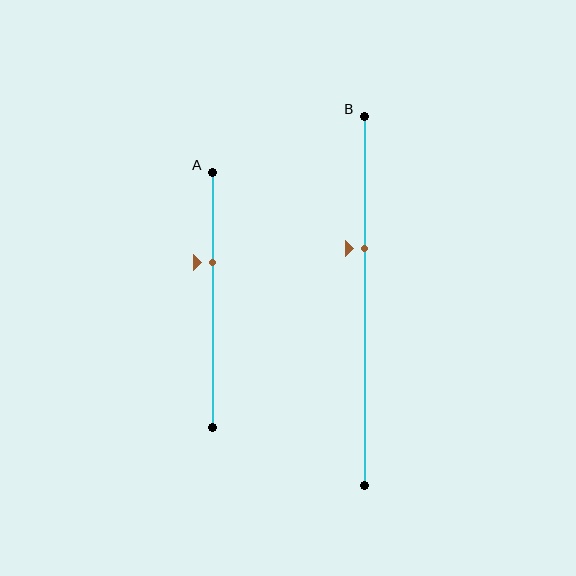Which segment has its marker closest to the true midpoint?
Segment B has its marker closest to the true midpoint.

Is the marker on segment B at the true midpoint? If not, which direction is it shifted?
No, the marker on segment B is shifted upward by about 14% of the segment length.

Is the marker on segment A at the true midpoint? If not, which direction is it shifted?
No, the marker on segment A is shifted upward by about 15% of the segment length.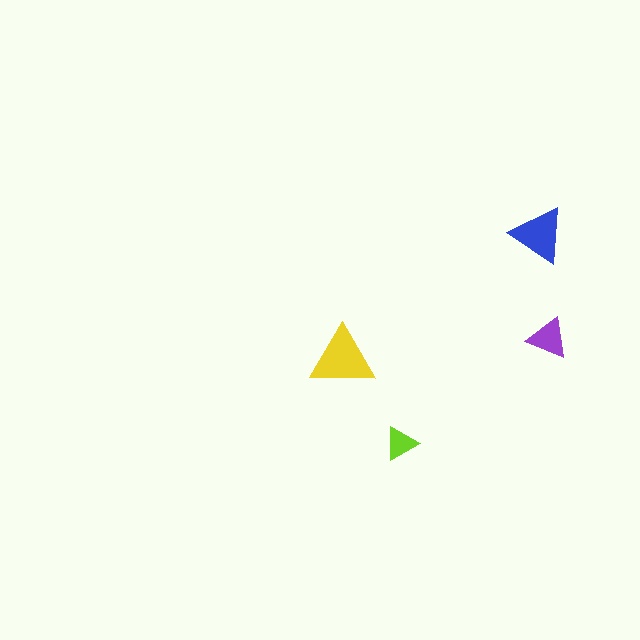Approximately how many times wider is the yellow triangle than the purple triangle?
About 1.5 times wider.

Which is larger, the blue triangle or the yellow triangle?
The yellow one.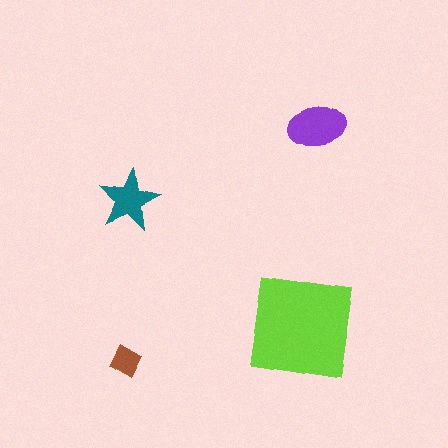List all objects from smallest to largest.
The brown diamond, the teal star, the purple ellipse, the lime square.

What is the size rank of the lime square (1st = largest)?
1st.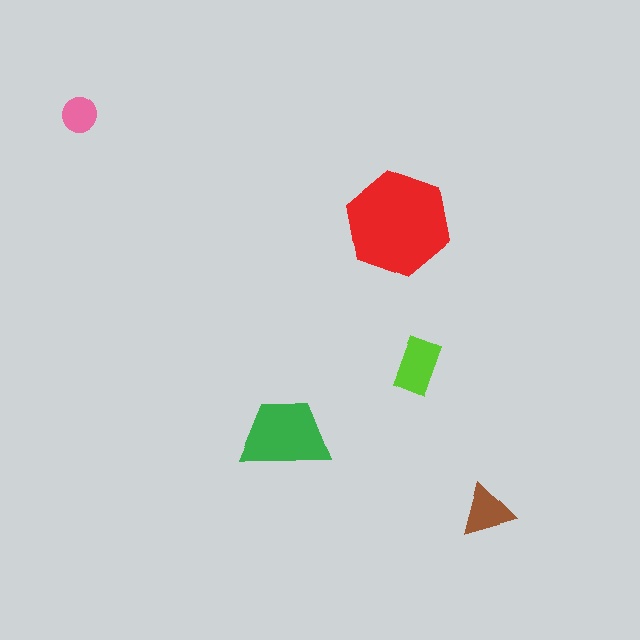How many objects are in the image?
There are 5 objects in the image.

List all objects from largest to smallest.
The red hexagon, the green trapezoid, the lime rectangle, the brown triangle, the pink circle.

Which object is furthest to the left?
The pink circle is leftmost.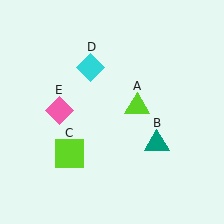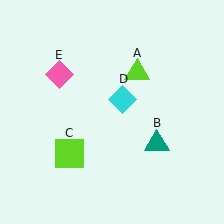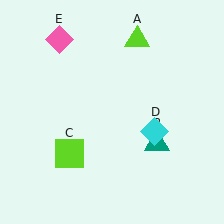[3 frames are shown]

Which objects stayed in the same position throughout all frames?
Teal triangle (object B) and lime square (object C) remained stationary.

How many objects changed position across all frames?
3 objects changed position: lime triangle (object A), cyan diamond (object D), pink diamond (object E).